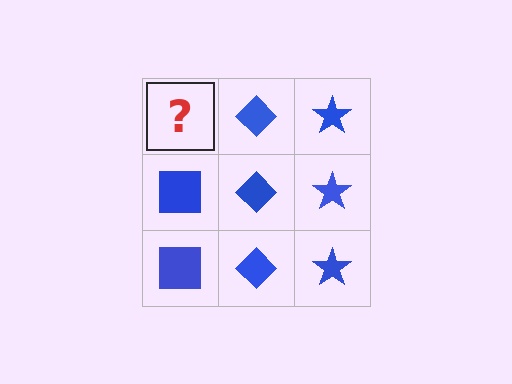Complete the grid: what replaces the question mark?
The question mark should be replaced with a blue square.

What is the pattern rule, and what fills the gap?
The rule is that each column has a consistent shape. The gap should be filled with a blue square.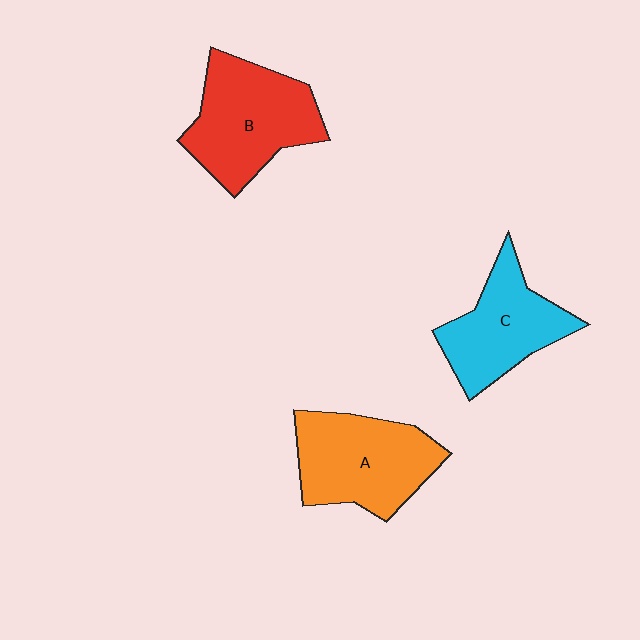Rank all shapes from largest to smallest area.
From largest to smallest: B (red), A (orange), C (cyan).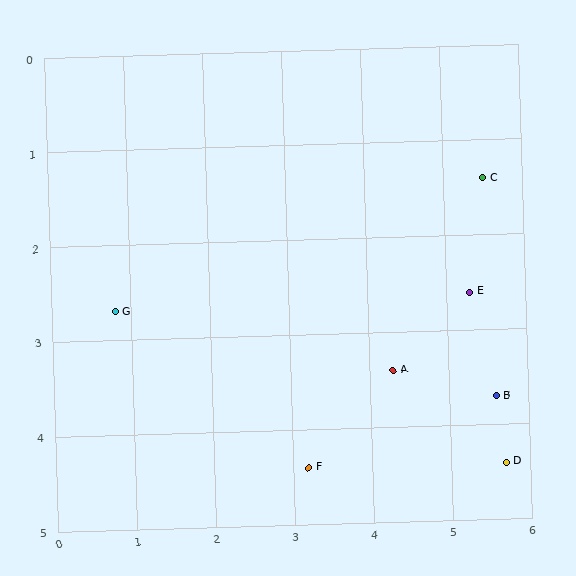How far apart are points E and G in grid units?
Points E and G are about 4.5 grid units apart.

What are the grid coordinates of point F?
Point F is at approximately (3.2, 4.4).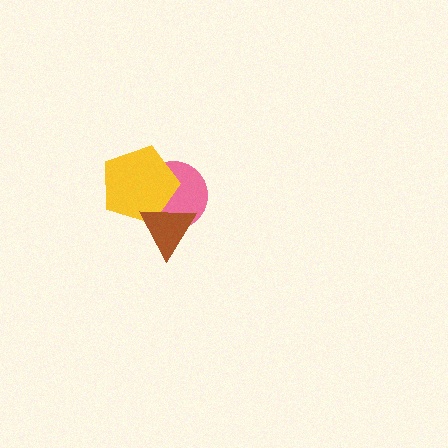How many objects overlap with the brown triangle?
2 objects overlap with the brown triangle.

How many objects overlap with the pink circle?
2 objects overlap with the pink circle.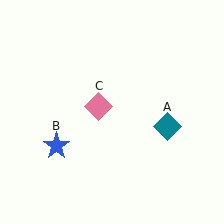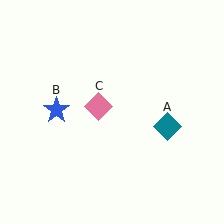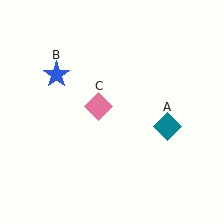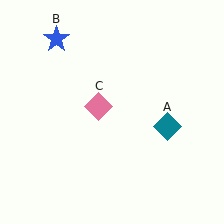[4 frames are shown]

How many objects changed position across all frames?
1 object changed position: blue star (object B).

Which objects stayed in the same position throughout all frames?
Teal diamond (object A) and pink diamond (object C) remained stationary.